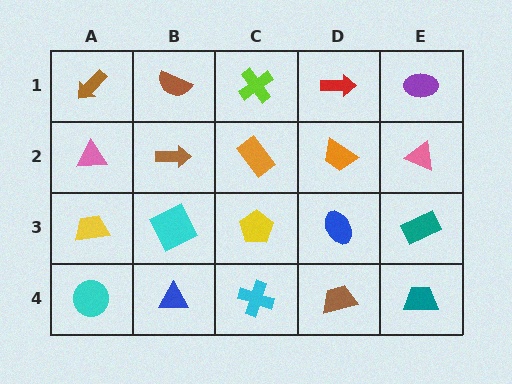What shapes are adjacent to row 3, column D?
An orange trapezoid (row 2, column D), a brown trapezoid (row 4, column D), a yellow pentagon (row 3, column C), a teal rectangle (row 3, column E).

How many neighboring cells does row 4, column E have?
2.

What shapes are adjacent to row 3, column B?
A brown arrow (row 2, column B), a blue triangle (row 4, column B), a yellow trapezoid (row 3, column A), a yellow pentagon (row 3, column C).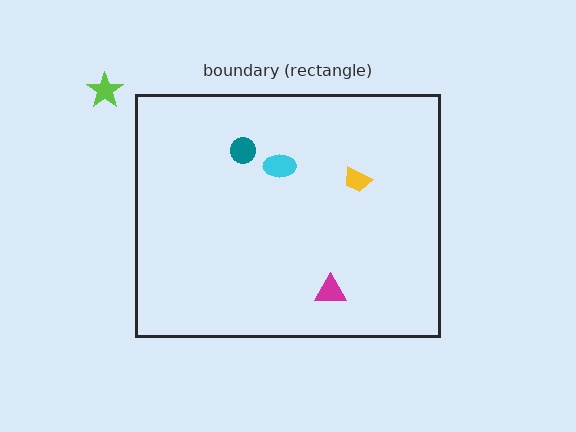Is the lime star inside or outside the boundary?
Outside.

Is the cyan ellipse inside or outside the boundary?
Inside.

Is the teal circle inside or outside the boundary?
Inside.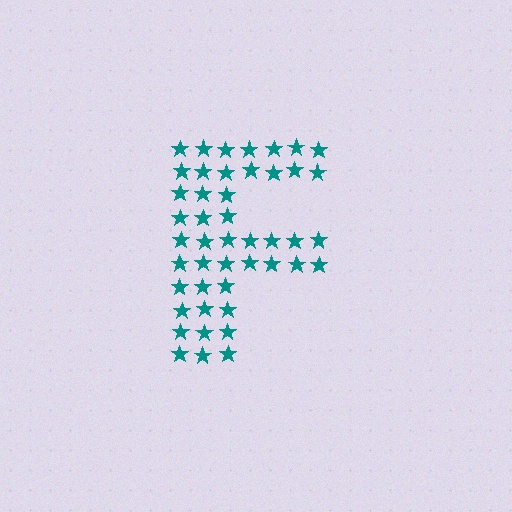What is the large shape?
The large shape is the letter F.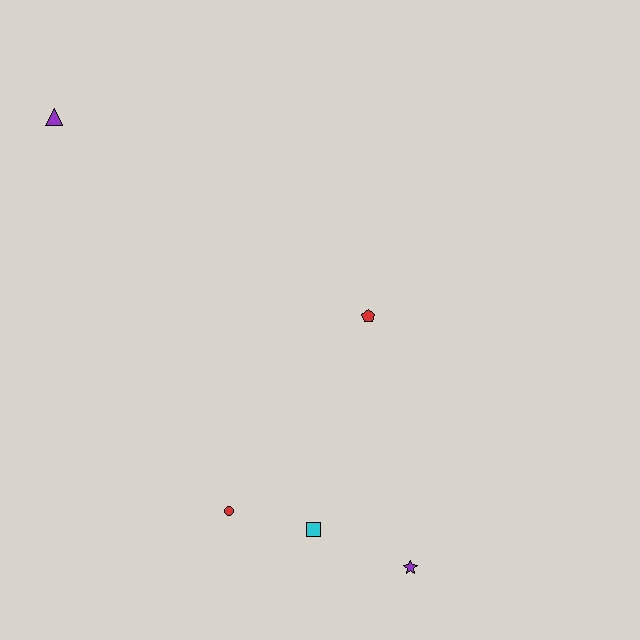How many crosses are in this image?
There are no crosses.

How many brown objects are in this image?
There are no brown objects.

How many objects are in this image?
There are 5 objects.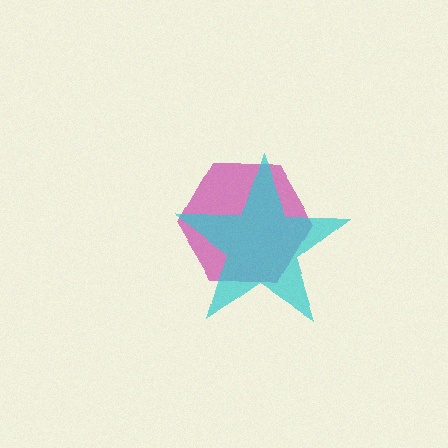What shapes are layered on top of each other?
The layered shapes are: a magenta hexagon, a cyan star.